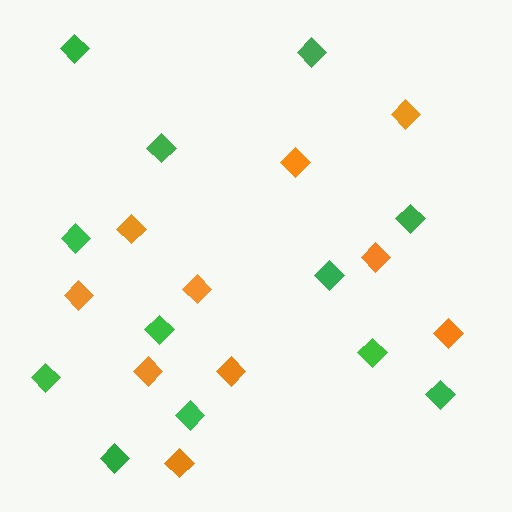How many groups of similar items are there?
There are 2 groups: one group of orange diamonds (10) and one group of green diamonds (12).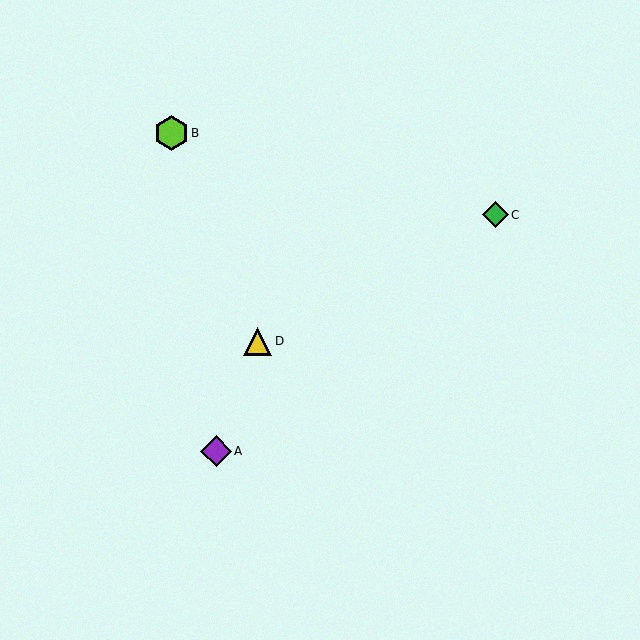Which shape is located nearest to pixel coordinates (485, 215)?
The green diamond (labeled C) at (495, 215) is nearest to that location.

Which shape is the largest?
The lime hexagon (labeled B) is the largest.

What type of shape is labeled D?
Shape D is a yellow triangle.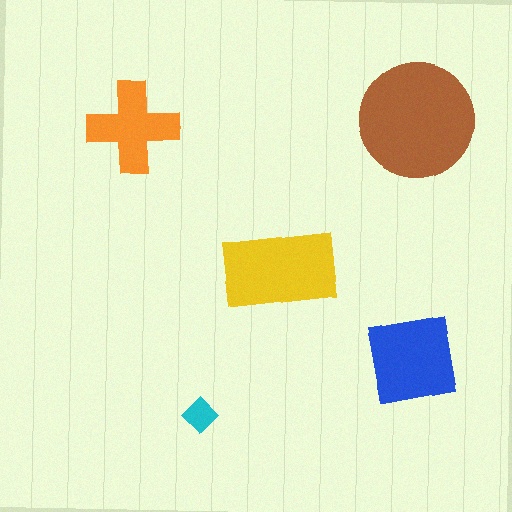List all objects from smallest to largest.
The cyan diamond, the orange cross, the blue square, the yellow rectangle, the brown circle.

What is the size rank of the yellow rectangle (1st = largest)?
2nd.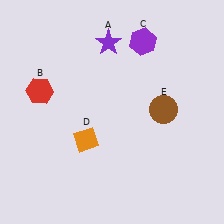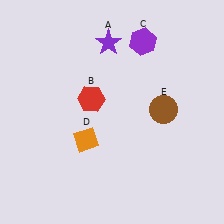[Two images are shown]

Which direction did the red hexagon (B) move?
The red hexagon (B) moved right.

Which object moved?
The red hexagon (B) moved right.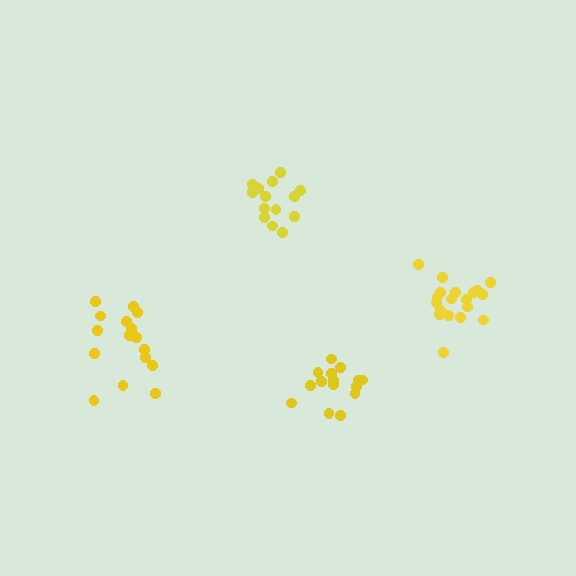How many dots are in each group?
Group 1: 15 dots, Group 2: 17 dots, Group 3: 19 dots, Group 4: 15 dots (66 total).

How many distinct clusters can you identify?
There are 4 distinct clusters.